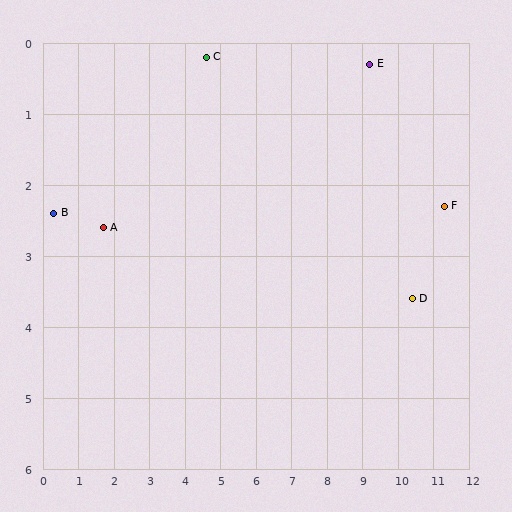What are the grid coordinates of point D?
Point D is at approximately (10.4, 3.6).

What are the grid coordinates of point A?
Point A is at approximately (1.7, 2.6).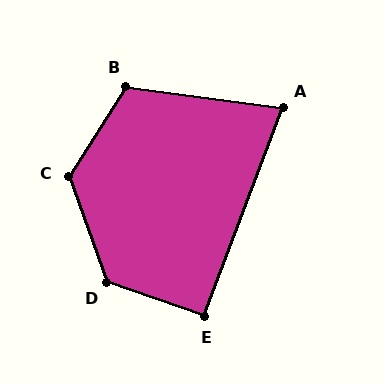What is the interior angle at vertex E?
Approximately 92 degrees (approximately right).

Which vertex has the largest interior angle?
D, at approximately 129 degrees.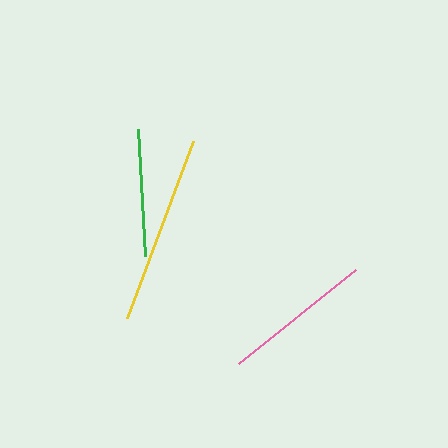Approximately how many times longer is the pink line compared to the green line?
The pink line is approximately 1.2 times the length of the green line.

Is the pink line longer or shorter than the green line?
The pink line is longer than the green line.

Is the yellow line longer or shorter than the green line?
The yellow line is longer than the green line.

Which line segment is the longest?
The yellow line is the longest at approximately 189 pixels.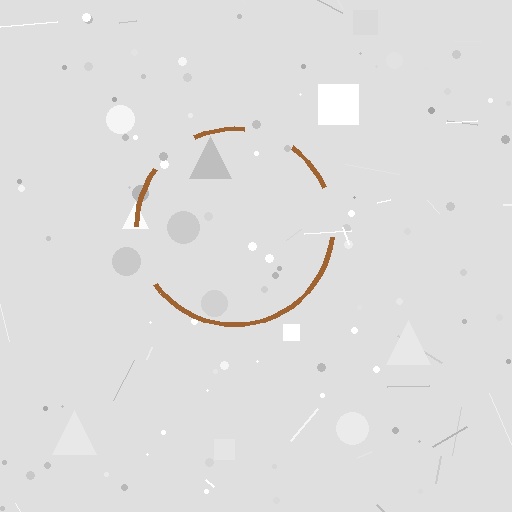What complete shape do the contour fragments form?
The contour fragments form a circle.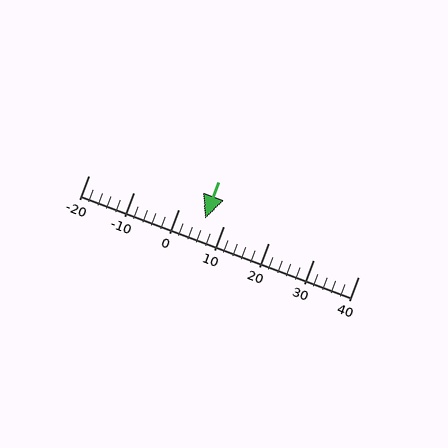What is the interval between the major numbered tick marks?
The major tick marks are spaced 10 units apart.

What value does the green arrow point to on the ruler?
The green arrow points to approximately 6.